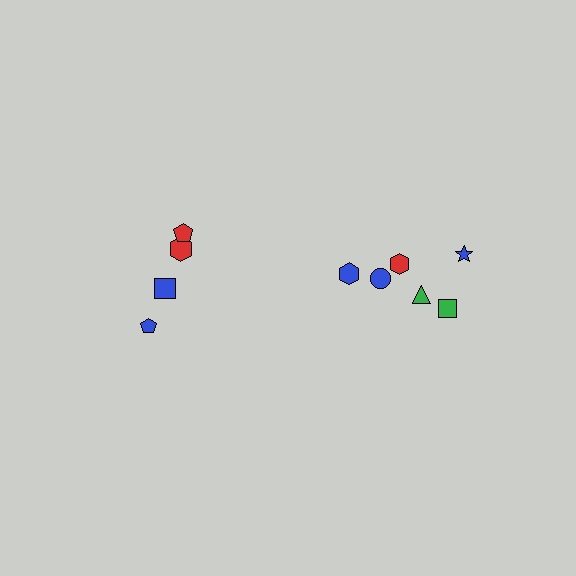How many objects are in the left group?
There are 4 objects.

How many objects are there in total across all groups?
There are 10 objects.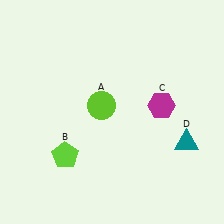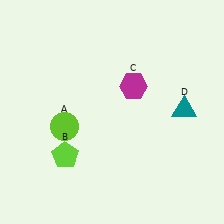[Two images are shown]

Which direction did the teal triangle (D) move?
The teal triangle (D) moved up.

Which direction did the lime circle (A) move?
The lime circle (A) moved left.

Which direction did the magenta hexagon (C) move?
The magenta hexagon (C) moved left.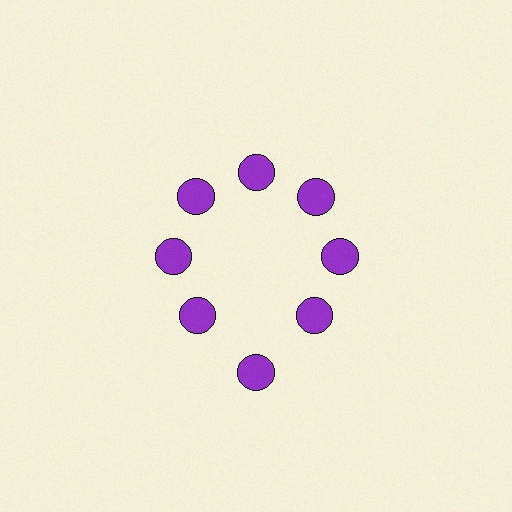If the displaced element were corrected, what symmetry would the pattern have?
It would have 8-fold rotational symmetry — the pattern would map onto itself every 45 degrees.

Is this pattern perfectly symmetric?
No. The 8 purple circles are arranged in a ring, but one element near the 6 o'clock position is pushed outward from the center, breaking the 8-fold rotational symmetry.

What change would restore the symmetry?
The symmetry would be restored by moving it inward, back onto the ring so that all 8 circles sit at equal angles and equal distance from the center.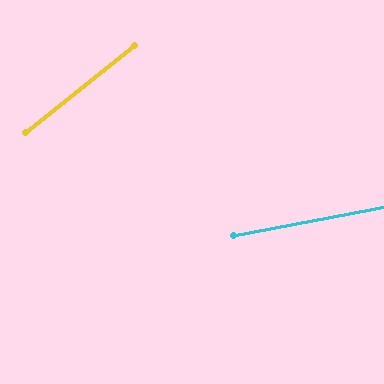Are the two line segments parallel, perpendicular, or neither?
Neither parallel nor perpendicular — they differ by about 28°.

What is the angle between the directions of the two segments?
Approximately 28 degrees.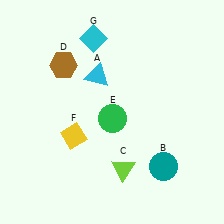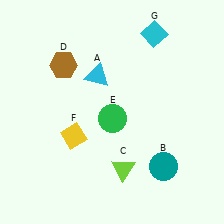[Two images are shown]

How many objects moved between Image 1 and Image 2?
1 object moved between the two images.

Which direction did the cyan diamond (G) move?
The cyan diamond (G) moved right.